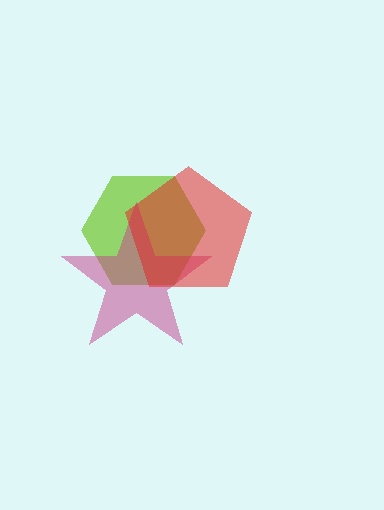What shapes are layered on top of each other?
The layered shapes are: a lime hexagon, a magenta star, a red pentagon.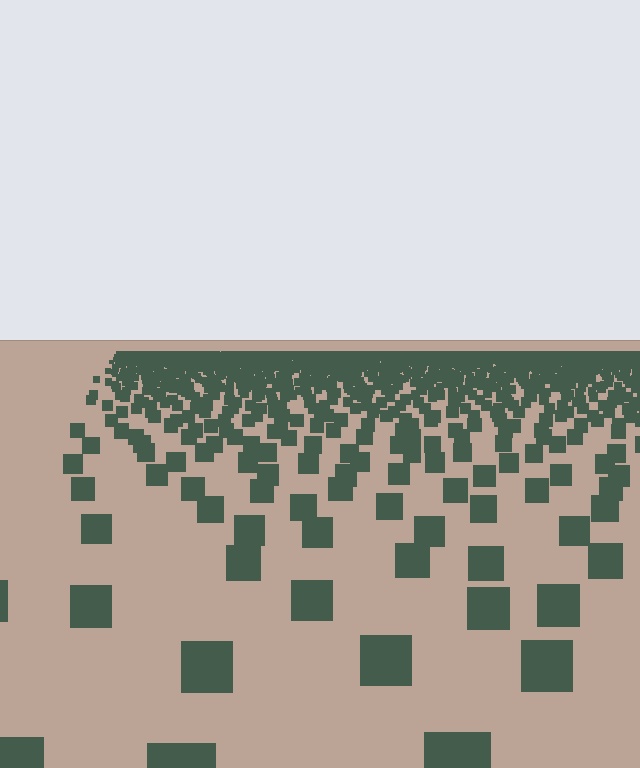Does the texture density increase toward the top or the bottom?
Density increases toward the top.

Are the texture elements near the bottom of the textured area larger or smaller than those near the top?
Larger. Near the bottom, elements are closer to the viewer and appear at a bigger on-screen size.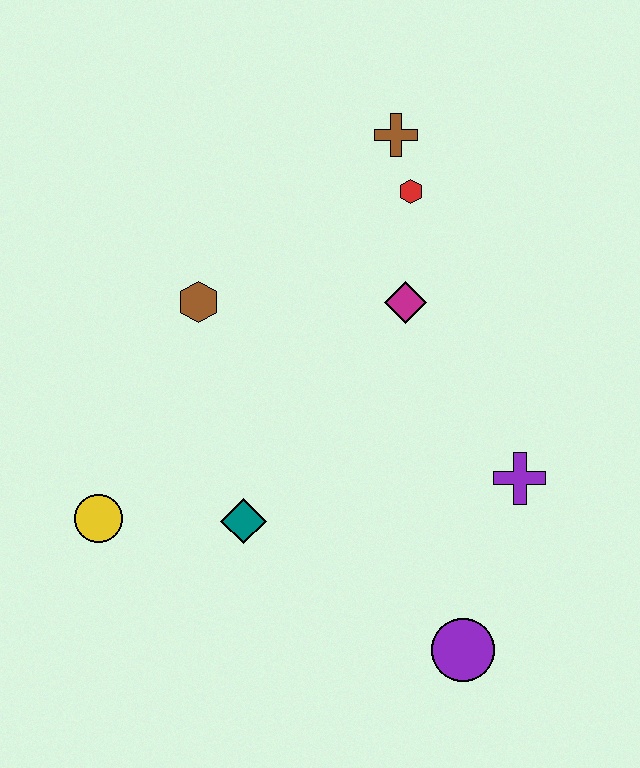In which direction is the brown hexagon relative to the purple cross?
The brown hexagon is to the left of the purple cross.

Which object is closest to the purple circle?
The purple cross is closest to the purple circle.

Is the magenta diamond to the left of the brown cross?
No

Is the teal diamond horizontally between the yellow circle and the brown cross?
Yes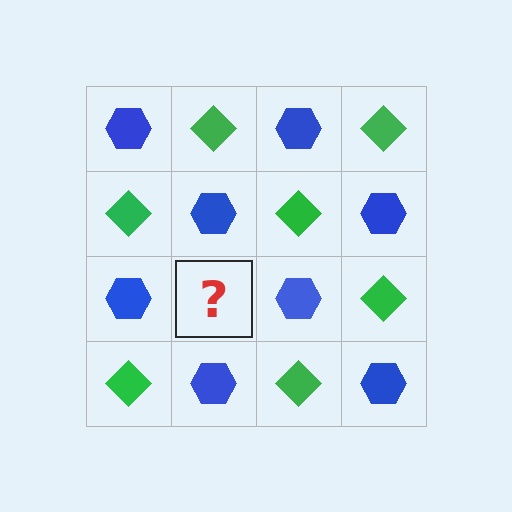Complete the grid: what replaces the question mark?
The question mark should be replaced with a green diamond.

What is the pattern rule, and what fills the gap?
The rule is that it alternates blue hexagon and green diamond in a checkerboard pattern. The gap should be filled with a green diamond.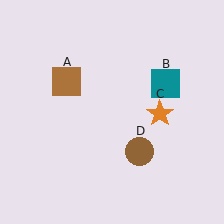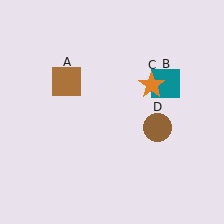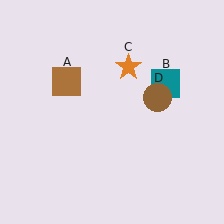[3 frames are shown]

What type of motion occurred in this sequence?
The orange star (object C), brown circle (object D) rotated counterclockwise around the center of the scene.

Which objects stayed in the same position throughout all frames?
Brown square (object A) and teal square (object B) remained stationary.